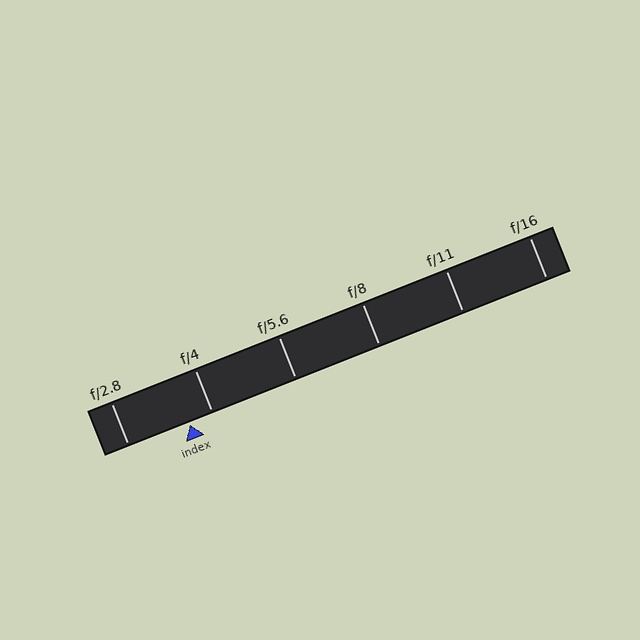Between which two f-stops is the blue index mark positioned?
The index mark is between f/2.8 and f/4.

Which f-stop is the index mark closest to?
The index mark is closest to f/4.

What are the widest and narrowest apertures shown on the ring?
The widest aperture shown is f/2.8 and the narrowest is f/16.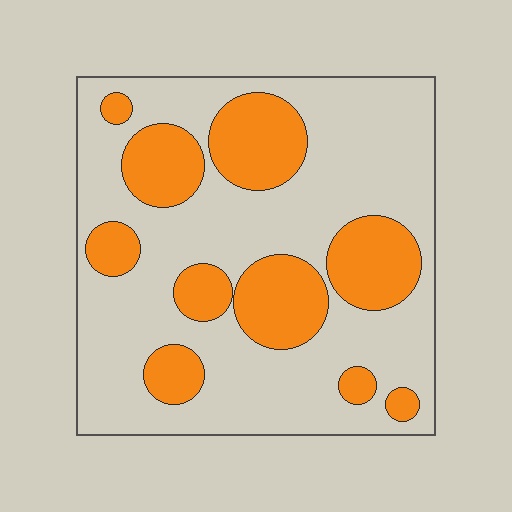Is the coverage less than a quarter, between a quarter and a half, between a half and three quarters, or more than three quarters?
Between a quarter and a half.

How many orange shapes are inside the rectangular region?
10.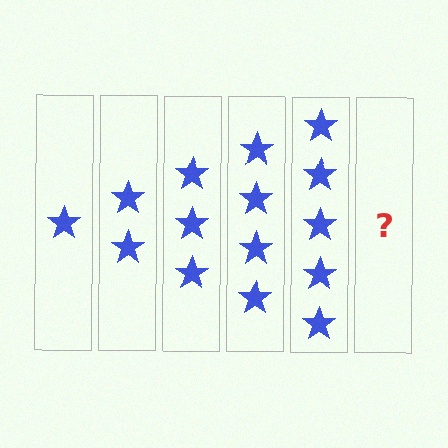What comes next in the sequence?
The next element should be 6 stars.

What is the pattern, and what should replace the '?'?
The pattern is that each step adds one more star. The '?' should be 6 stars.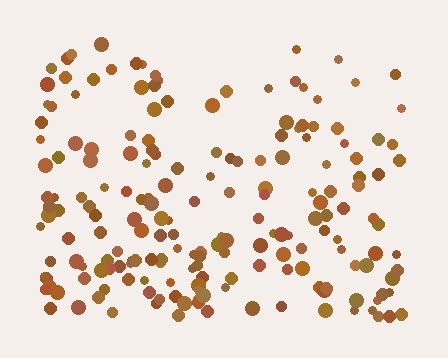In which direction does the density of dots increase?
From top to bottom, with the bottom side densest.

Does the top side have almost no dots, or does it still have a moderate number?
Still a moderate number, just noticeably fewer than the bottom.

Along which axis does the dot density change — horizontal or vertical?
Vertical.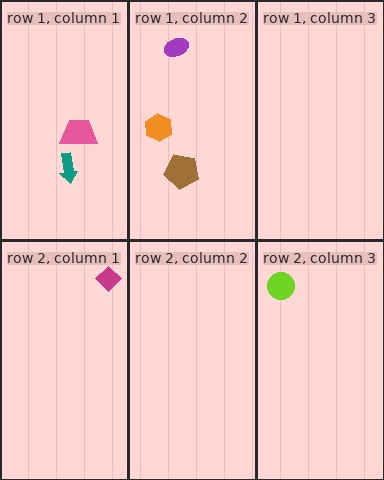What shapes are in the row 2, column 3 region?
The lime circle.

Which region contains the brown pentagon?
The row 1, column 2 region.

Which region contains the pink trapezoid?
The row 1, column 1 region.